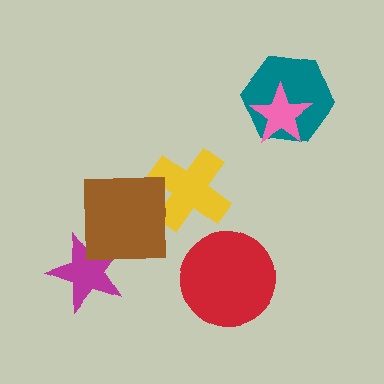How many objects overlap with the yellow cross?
1 object overlaps with the yellow cross.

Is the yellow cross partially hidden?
Yes, it is partially covered by another shape.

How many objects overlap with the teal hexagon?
1 object overlaps with the teal hexagon.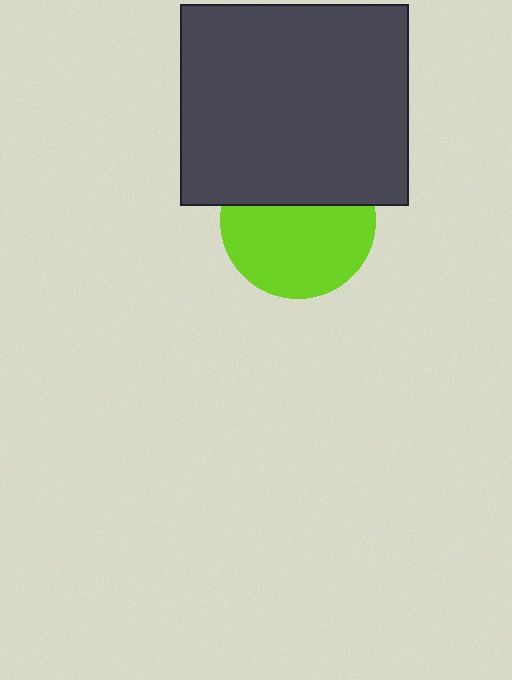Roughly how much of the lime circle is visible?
About half of it is visible (roughly 62%).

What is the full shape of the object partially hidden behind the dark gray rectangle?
The partially hidden object is a lime circle.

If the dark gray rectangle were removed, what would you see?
You would see the complete lime circle.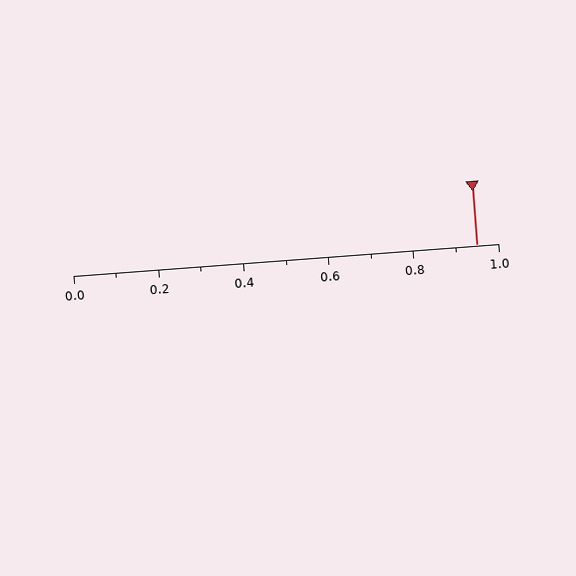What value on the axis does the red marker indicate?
The marker indicates approximately 0.95.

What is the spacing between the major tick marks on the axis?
The major ticks are spaced 0.2 apart.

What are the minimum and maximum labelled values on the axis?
The axis runs from 0.0 to 1.0.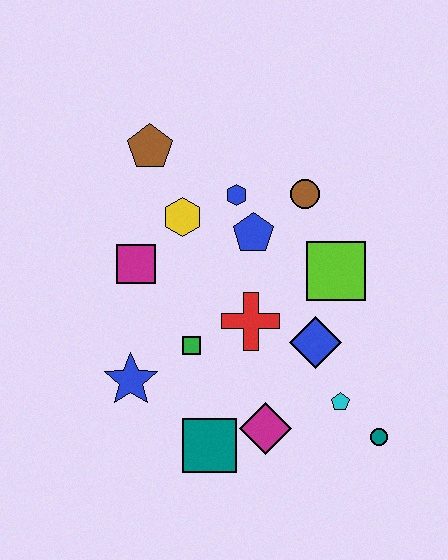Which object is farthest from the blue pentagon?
The teal circle is farthest from the blue pentagon.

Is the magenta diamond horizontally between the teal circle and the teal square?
Yes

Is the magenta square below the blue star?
No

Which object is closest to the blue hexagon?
The blue pentagon is closest to the blue hexagon.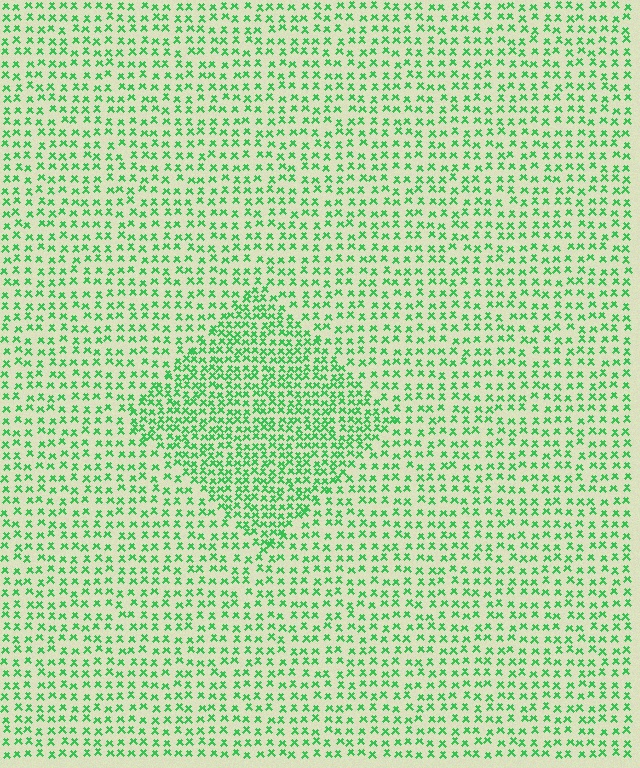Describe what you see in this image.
The image contains small green elements arranged at two different densities. A diamond-shaped region is visible where the elements are more densely packed than the surrounding area.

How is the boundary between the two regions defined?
The boundary is defined by a change in element density (approximately 1.8x ratio). All elements are the same color, size, and shape.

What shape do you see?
I see a diamond.